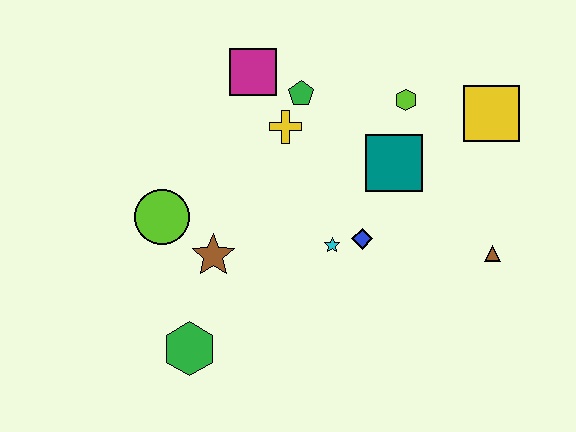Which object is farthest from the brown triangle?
The lime circle is farthest from the brown triangle.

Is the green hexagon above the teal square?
No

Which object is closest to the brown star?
The lime circle is closest to the brown star.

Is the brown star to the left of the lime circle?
No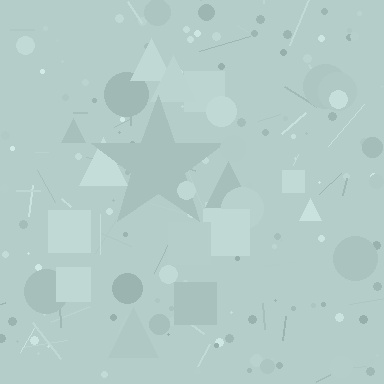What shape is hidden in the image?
A star is hidden in the image.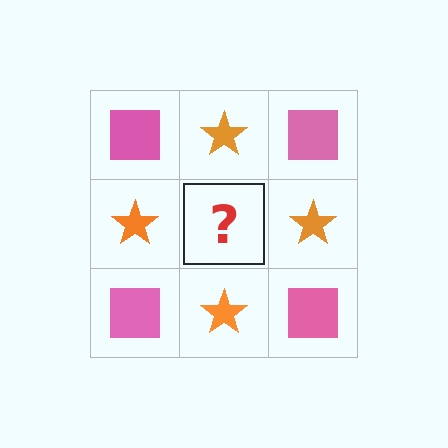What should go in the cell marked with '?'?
The missing cell should contain a pink square.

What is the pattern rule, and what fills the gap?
The rule is that it alternates pink square and orange star in a checkerboard pattern. The gap should be filled with a pink square.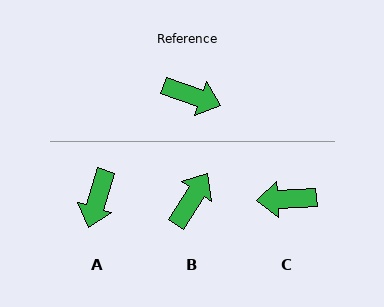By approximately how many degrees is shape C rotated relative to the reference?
Approximately 157 degrees clockwise.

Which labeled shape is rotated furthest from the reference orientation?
C, about 157 degrees away.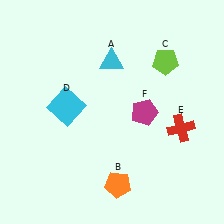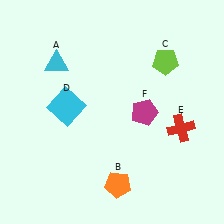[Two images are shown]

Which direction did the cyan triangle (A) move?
The cyan triangle (A) moved left.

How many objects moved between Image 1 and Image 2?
1 object moved between the two images.